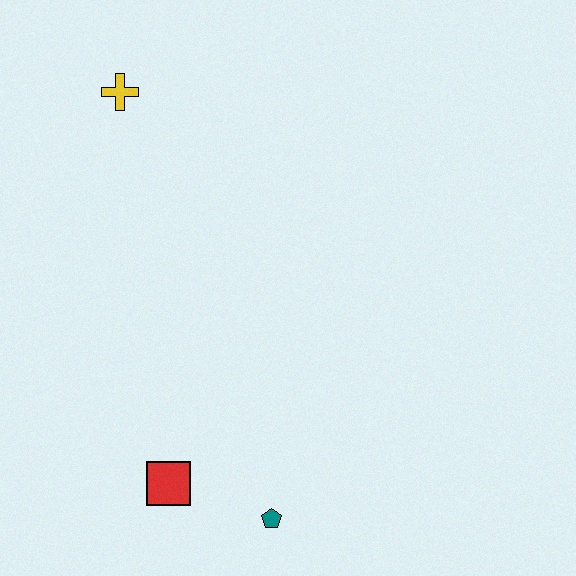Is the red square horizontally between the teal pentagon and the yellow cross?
Yes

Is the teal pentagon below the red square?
Yes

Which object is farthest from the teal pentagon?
The yellow cross is farthest from the teal pentagon.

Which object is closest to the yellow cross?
The red square is closest to the yellow cross.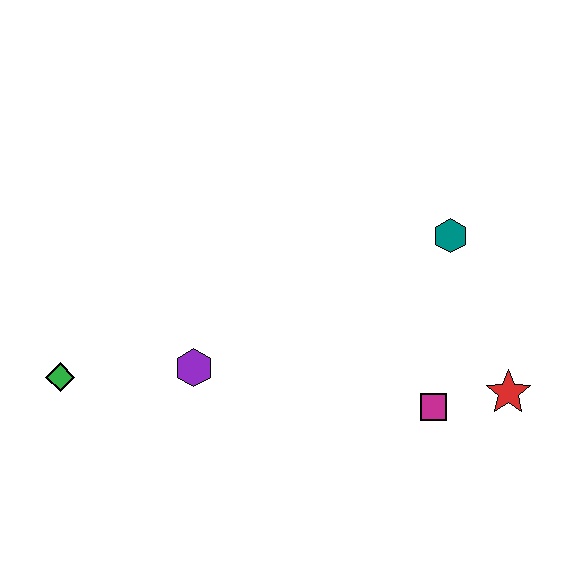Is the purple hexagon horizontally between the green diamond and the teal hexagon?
Yes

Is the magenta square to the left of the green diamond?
No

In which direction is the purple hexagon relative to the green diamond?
The purple hexagon is to the right of the green diamond.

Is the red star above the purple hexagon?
No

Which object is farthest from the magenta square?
The green diamond is farthest from the magenta square.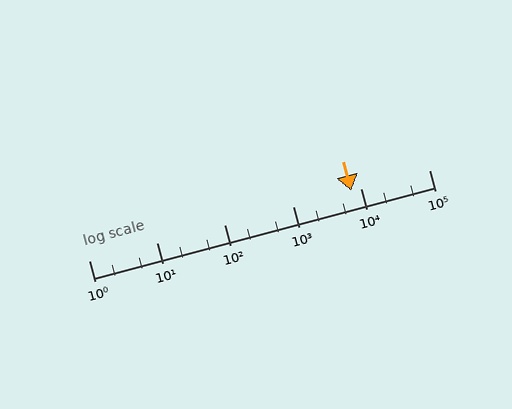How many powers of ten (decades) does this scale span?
The scale spans 5 decades, from 1 to 100000.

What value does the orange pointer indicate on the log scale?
The pointer indicates approximately 7300.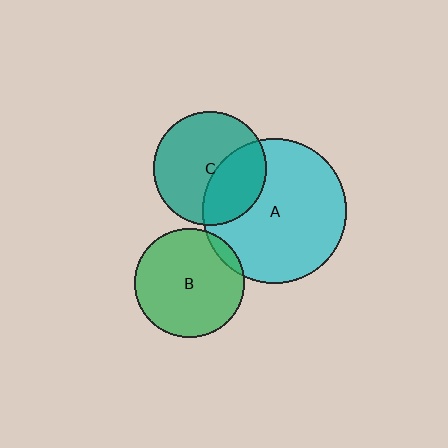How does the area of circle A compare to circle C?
Approximately 1.6 times.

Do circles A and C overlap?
Yes.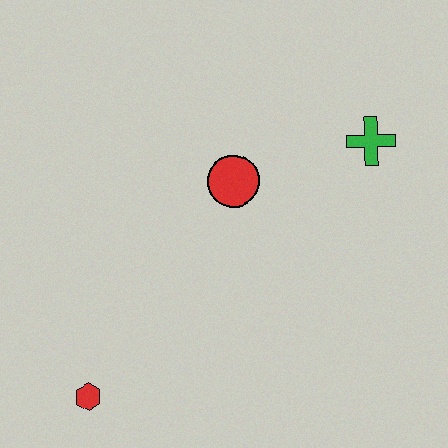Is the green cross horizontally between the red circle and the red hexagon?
No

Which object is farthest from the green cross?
The red hexagon is farthest from the green cross.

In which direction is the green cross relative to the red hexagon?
The green cross is to the right of the red hexagon.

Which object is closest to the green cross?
The red circle is closest to the green cross.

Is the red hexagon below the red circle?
Yes